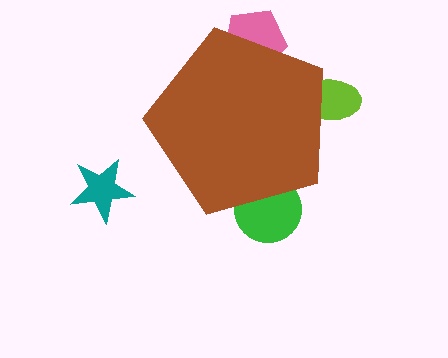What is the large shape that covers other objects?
A brown pentagon.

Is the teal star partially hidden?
No, the teal star is fully visible.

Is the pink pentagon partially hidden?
Yes, the pink pentagon is partially hidden behind the brown pentagon.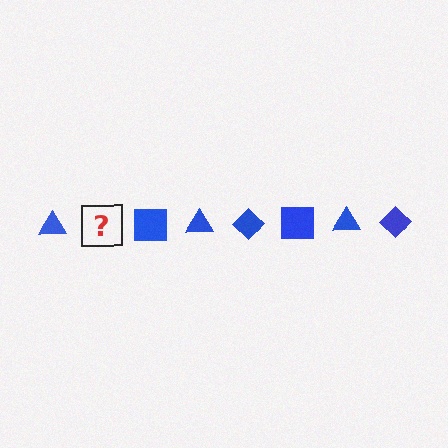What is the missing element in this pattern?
The missing element is a blue diamond.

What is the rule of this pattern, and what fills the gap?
The rule is that the pattern cycles through triangle, diamond, square shapes in blue. The gap should be filled with a blue diamond.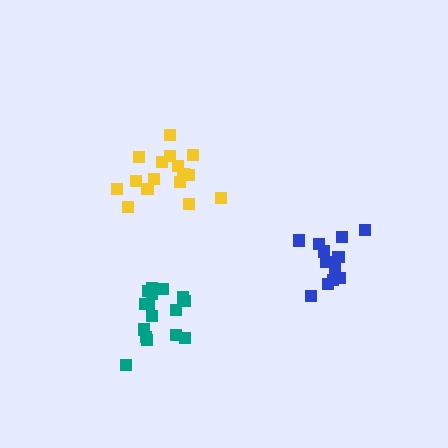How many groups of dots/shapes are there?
There are 3 groups.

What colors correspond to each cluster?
The clusters are colored: blue, yellow, teal.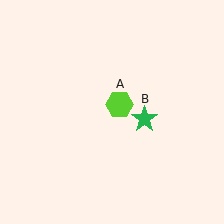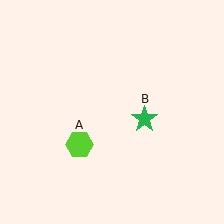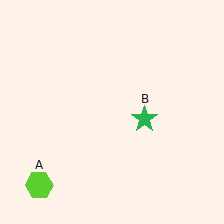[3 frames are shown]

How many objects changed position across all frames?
1 object changed position: lime hexagon (object A).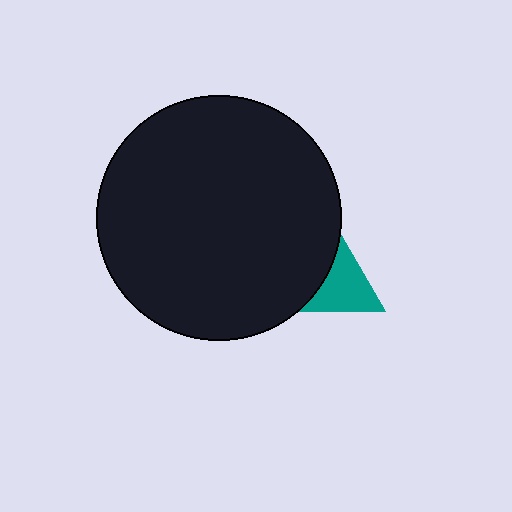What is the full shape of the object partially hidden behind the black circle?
The partially hidden object is a teal triangle.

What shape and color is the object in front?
The object in front is a black circle.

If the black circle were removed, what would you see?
You would see the complete teal triangle.